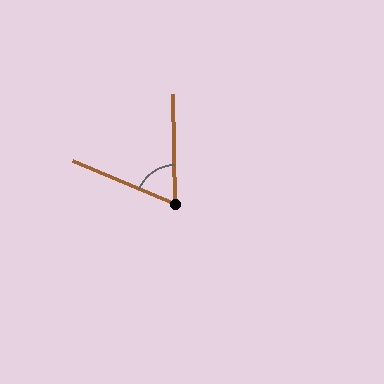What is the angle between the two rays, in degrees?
Approximately 66 degrees.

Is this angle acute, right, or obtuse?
It is acute.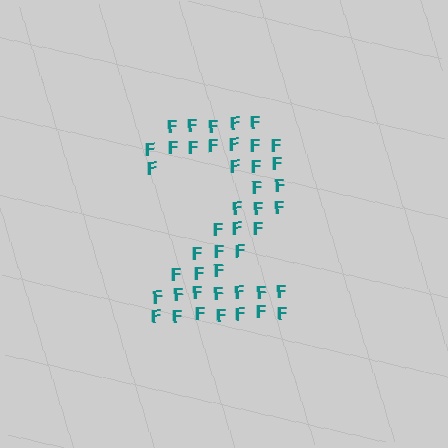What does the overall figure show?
The overall figure shows the digit 2.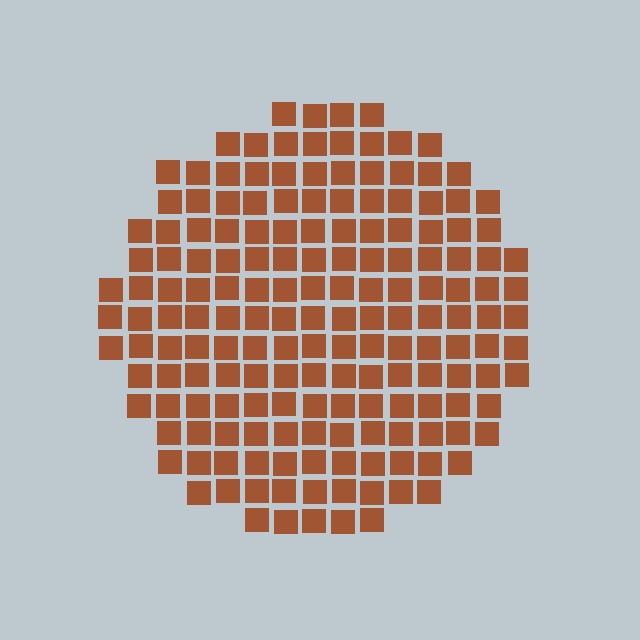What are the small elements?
The small elements are squares.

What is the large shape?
The large shape is a circle.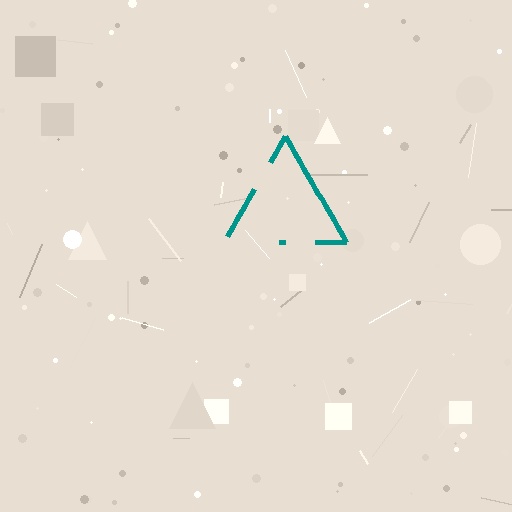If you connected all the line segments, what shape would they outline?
They would outline a triangle.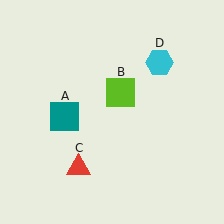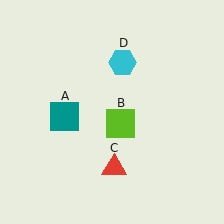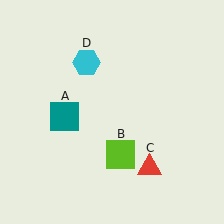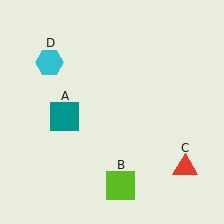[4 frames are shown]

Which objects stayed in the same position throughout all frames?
Teal square (object A) remained stationary.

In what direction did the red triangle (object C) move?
The red triangle (object C) moved right.